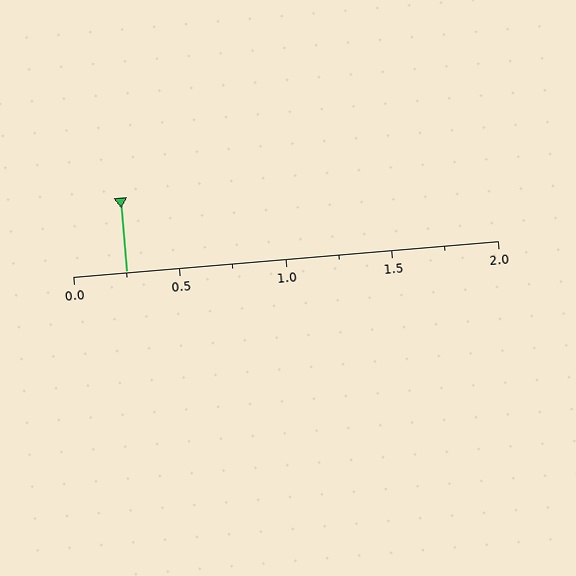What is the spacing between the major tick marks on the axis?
The major ticks are spaced 0.5 apart.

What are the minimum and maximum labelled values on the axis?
The axis runs from 0.0 to 2.0.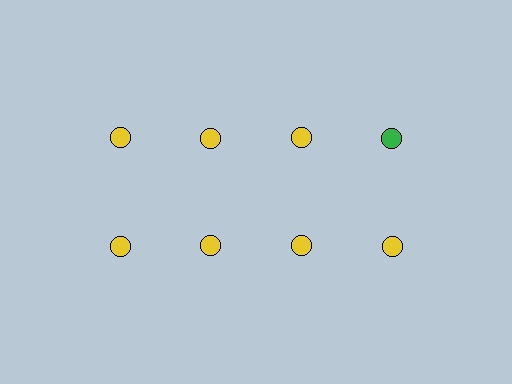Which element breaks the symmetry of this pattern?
The green circle in the top row, second from right column breaks the symmetry. All other shapes are yellow circles.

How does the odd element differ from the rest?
It has a different color: green instead of yellow.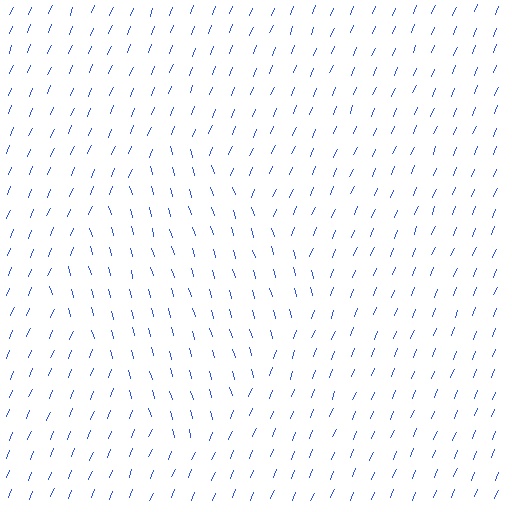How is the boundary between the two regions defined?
The boundary is defined purely by a change in line orientation (approximately 38 degrees difference). All lines are the same color and thickness.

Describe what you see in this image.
The image is filled with small blue line segments. A diamond region in the image has lines oriented differently from the surrounding lines, creating a visible texture boundary.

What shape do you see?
I see a diamond.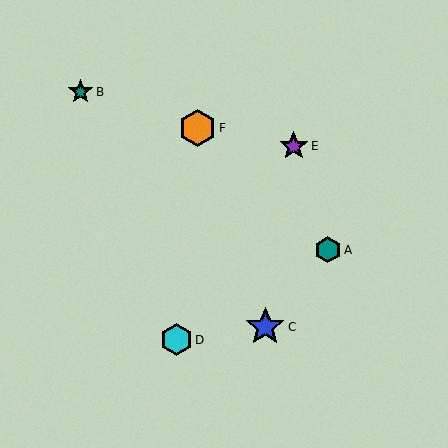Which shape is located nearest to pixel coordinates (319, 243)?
The teal hexagon (labeled A) at (328, 249) is nearest to that location.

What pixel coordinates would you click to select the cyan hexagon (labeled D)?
Click at (176, 340) to select the cyan hexagon D.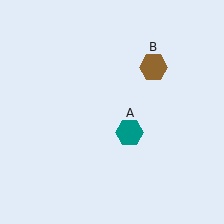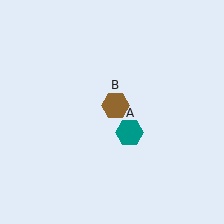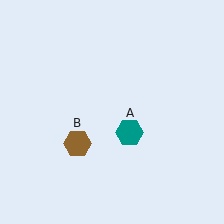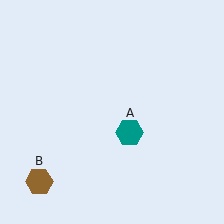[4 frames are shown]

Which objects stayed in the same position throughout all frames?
Teal hexagon (object A) remained stationary.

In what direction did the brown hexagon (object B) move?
The brown hexagon (object B) moved down and to the left.